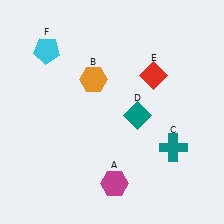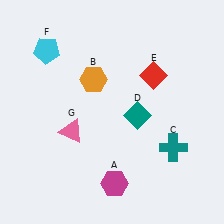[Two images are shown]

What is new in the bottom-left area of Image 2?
A pink triangle (G) was added in the bottom-left area of Image 2.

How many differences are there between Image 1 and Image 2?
There is 1 difference between the two images.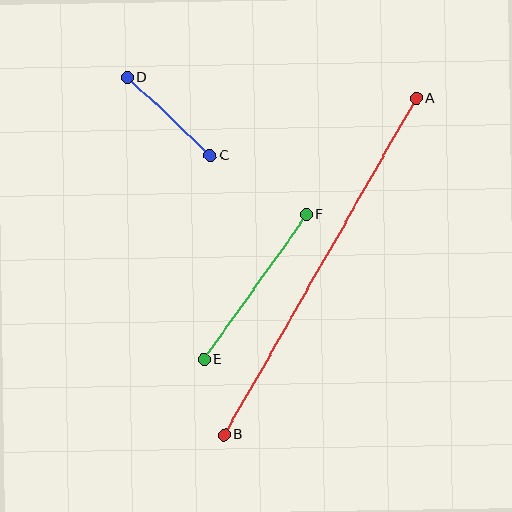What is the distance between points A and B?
The distance is approximately 387 pixels.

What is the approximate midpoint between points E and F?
The midpoint is at approximately (255, 287) pixels.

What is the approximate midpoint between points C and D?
The midpoint is at approximately (169, 116) pixels.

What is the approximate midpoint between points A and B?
The midpoint is at approximately (320, 266) pixels.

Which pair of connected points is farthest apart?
Points A and B are farthest apart.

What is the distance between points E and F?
The distance is approximately 177 pixels.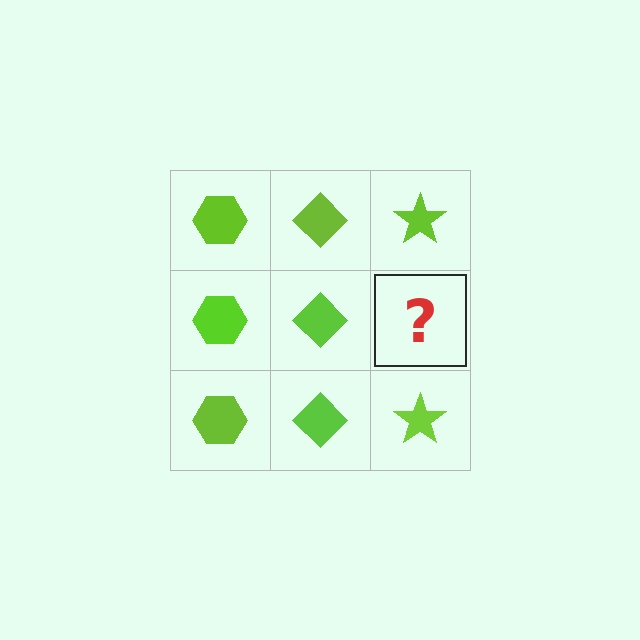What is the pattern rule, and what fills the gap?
The rule is that each column has a consistent shape. The gap should be filled with a lime star.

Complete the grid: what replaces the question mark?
The question mark should be replaced with a lime star.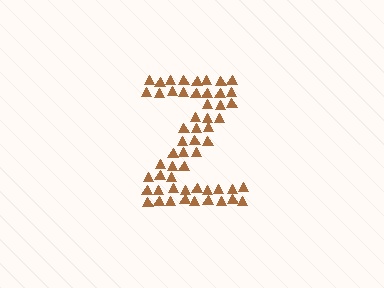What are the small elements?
The small elements are triangles.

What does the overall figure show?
The overall figure shows the letter Z.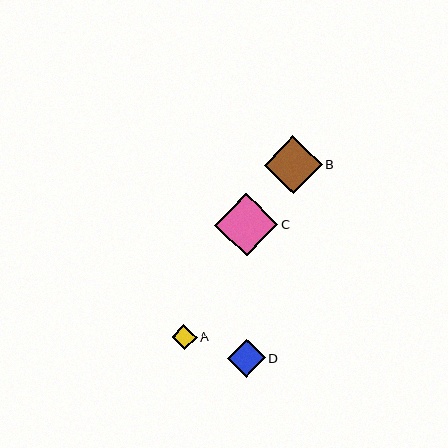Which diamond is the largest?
Diamond C is the largest with a size of approximately 63 pixels.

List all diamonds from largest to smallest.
From largest to smallest: C, B, D, A.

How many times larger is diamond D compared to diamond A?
Diamond D is approximately 1.5 times the size of diamond A.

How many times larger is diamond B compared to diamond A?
Diamond B is approximately 2.3 times the size of diamond A.